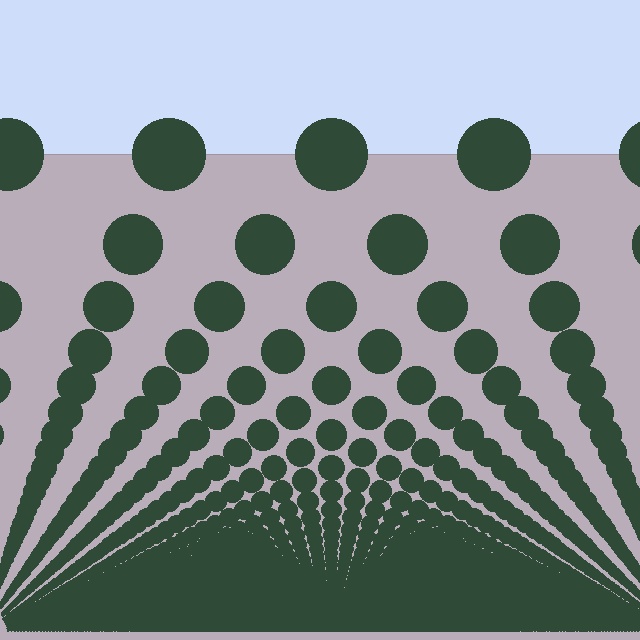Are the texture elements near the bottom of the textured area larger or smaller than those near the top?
Smaller. The gradient is inverted — elements near the bottom are smaller and denser.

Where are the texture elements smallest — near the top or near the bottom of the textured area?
Near the bottom.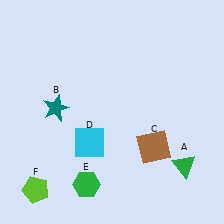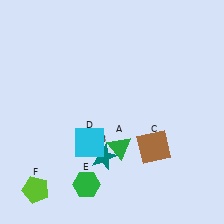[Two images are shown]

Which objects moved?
The objects that moved are: the green triangle (A), the teal star (B).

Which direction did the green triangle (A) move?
The green triangle (A) moved left.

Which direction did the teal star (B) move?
The teal star (B) moved down.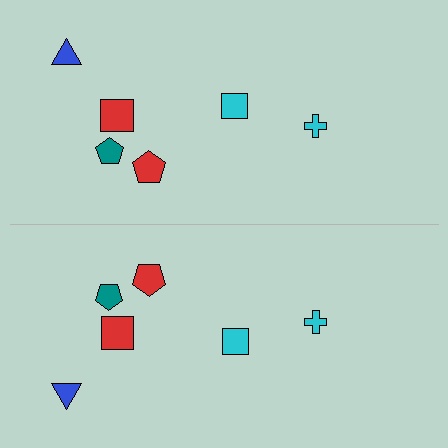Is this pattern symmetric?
Yes, this pattern has bilateral (reflection) symmetry.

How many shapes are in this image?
There are 12 shapes in this image.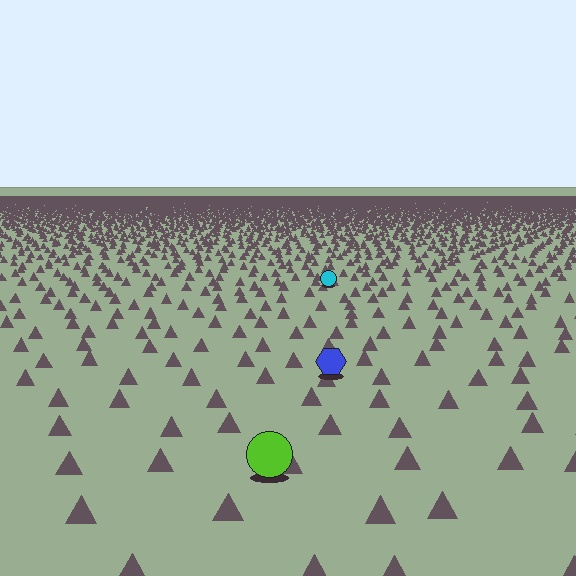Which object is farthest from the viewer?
The cyan circle is farthest from the viewer. It appears smaller and the ground texture around it is denser.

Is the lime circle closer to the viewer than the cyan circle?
Yes. The lime circle is closer — you can tell from the texture gradient: the ground texture is coarser near it.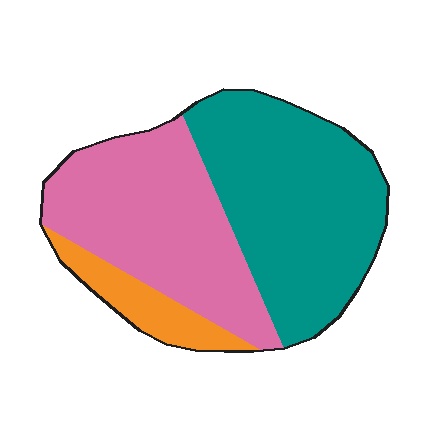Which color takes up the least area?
Orange, at roughly 10%.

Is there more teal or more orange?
Teal.